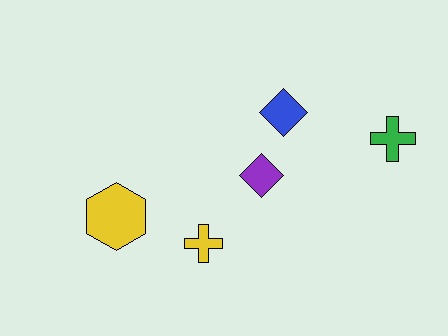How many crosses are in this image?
There are 2 crosses.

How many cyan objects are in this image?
There are no cyan objects.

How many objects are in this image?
There are 5 objects.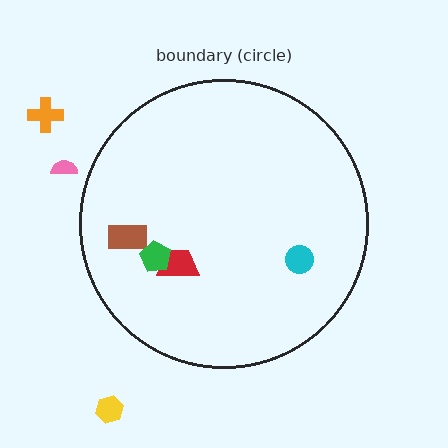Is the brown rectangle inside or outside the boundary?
Inside.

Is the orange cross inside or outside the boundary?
Outside.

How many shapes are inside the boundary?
4 inside, 3 outside.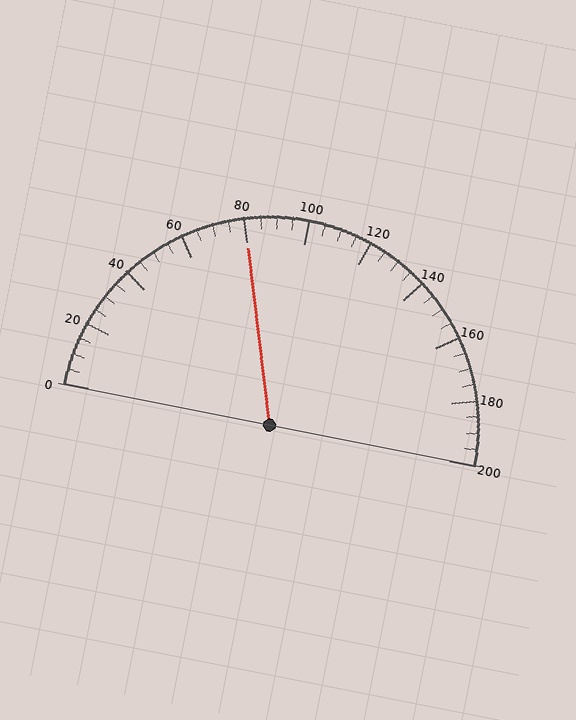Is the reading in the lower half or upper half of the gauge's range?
The reading is in the lower half of the range (0 to 200).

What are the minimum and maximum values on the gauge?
The gauge ranges from 0 to 200.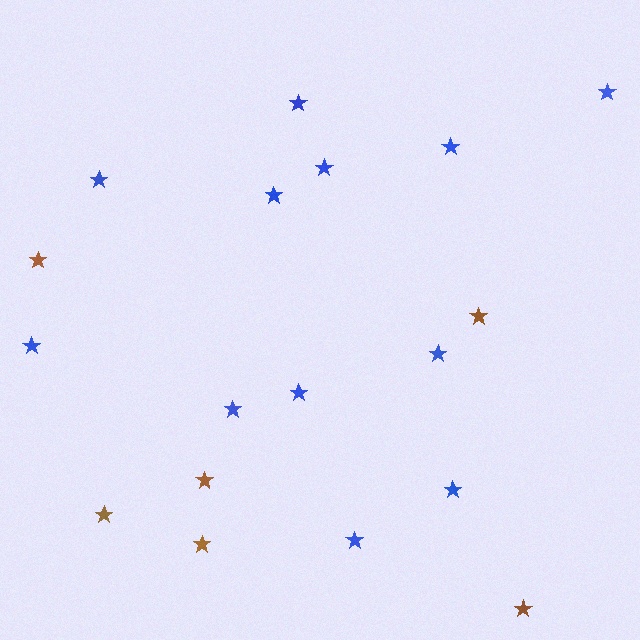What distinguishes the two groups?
There are 2 groups: one group of blue stars (12) and one group of brown stars (6).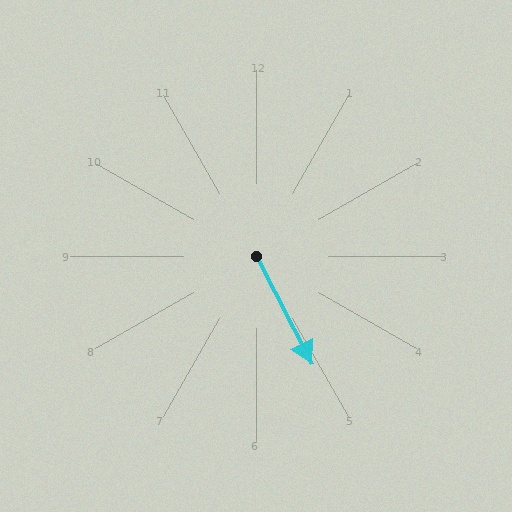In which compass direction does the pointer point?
Southeast.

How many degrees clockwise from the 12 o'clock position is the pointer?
Approximately 153 degrees.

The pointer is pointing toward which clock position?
Roughly 5 o'clock.